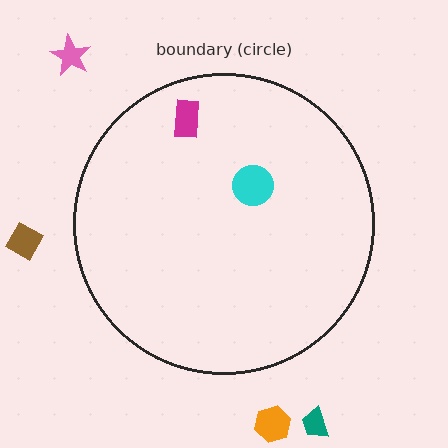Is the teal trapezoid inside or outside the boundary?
Outside.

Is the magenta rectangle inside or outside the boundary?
Inside.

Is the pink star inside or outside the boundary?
Outside.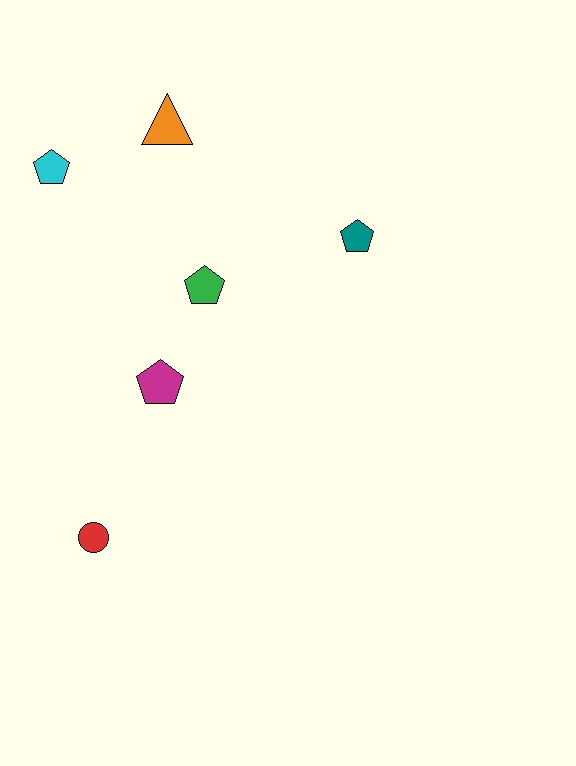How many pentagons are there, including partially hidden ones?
There are 4 pentagons.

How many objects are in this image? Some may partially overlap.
There are 6 objects.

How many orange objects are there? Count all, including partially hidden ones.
There is 1 orange object.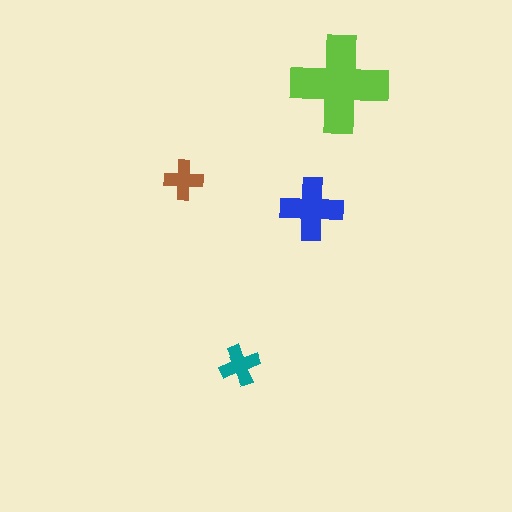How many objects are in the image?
There are 4 objects in the image.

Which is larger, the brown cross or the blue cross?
The blue one.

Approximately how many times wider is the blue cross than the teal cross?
About 1.5 times wider.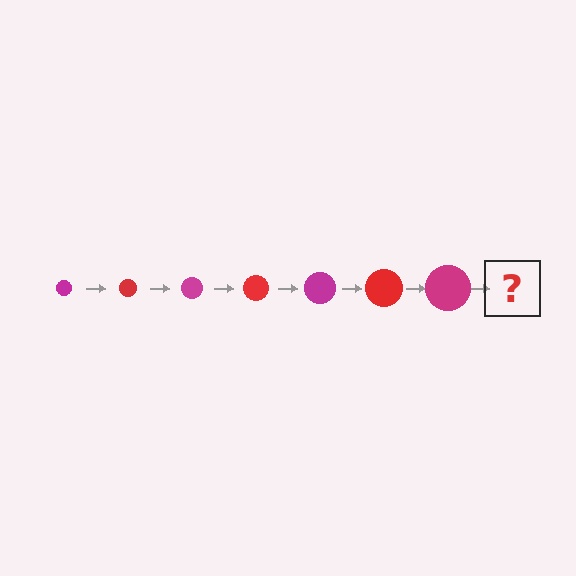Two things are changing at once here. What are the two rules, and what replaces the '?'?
The two rules are that the circle grows larger each step and the color cycles through magenta and red. The '?' should be a red circle, larger than the previous one.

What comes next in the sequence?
The next element should be a red circle, larger than the previous one.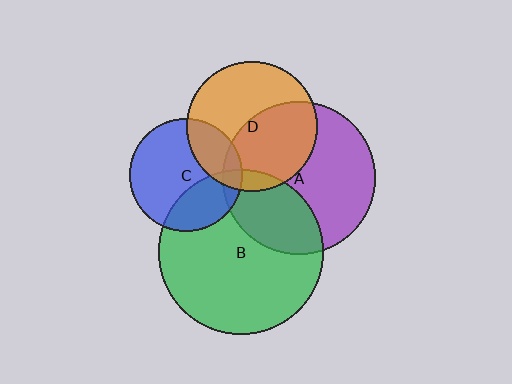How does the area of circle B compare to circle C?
Approximately 2.1 times.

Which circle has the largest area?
Circle B (green).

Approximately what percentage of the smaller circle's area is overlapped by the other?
Approximately 45%.